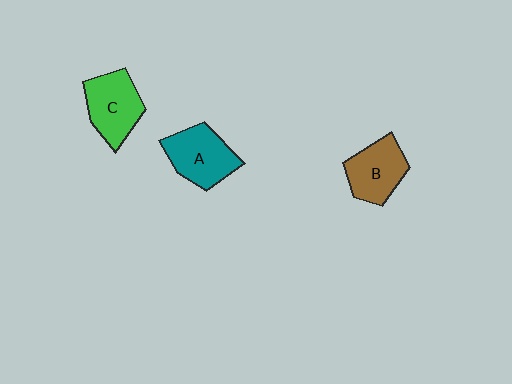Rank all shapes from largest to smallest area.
From largest to smallest: A (teal), C (green), B (brown).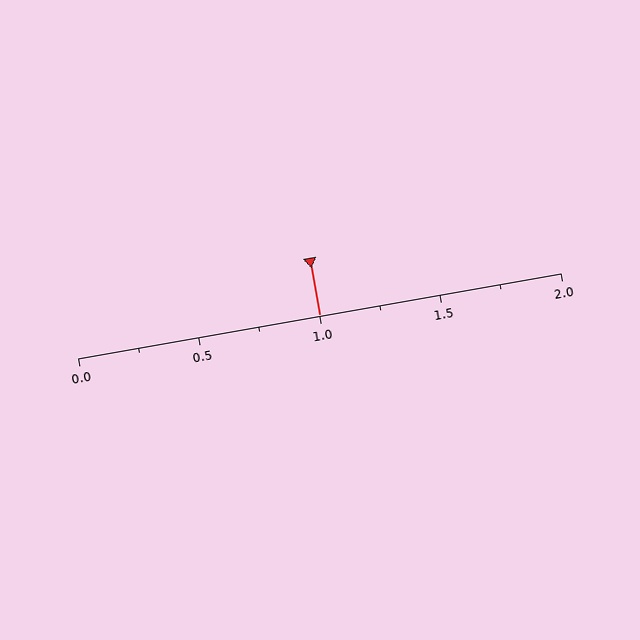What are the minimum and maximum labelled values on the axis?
The axis runs from 0.0 to 2.0.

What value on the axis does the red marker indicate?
The marker indicates approximately 1.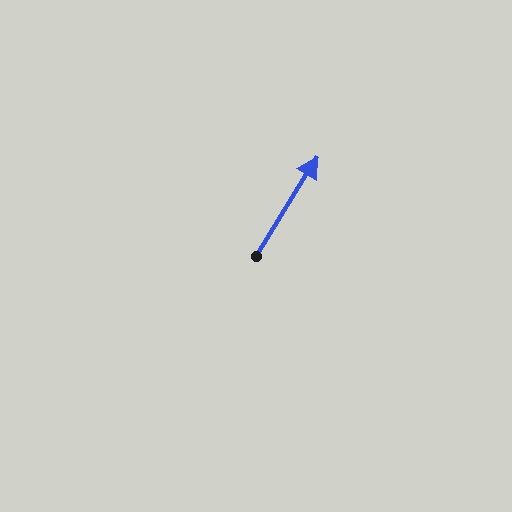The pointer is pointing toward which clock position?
Roughly 1 o'clock.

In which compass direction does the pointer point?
Northeast.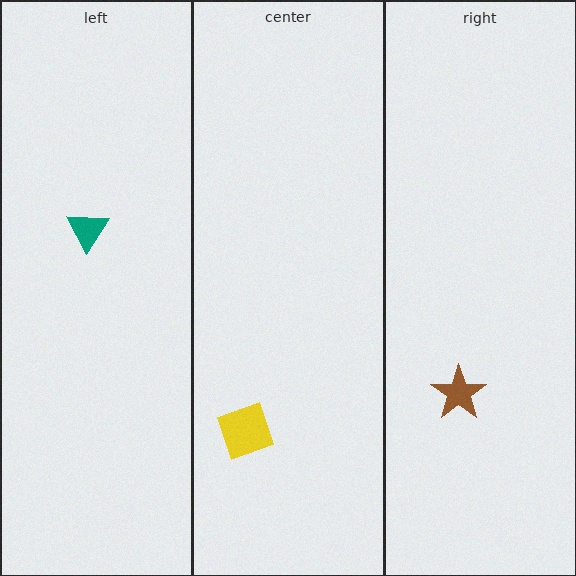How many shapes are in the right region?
1.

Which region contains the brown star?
The right region.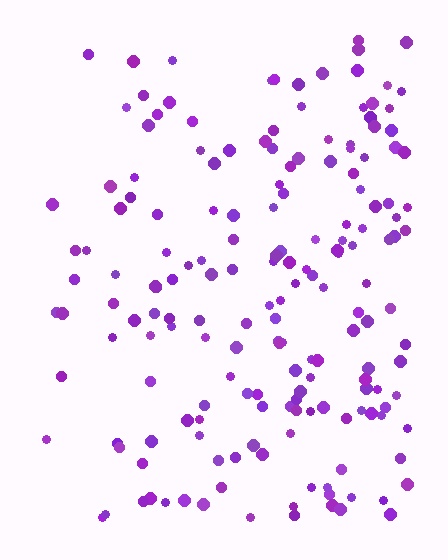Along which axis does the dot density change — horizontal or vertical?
Horizontal.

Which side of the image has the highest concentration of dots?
The right.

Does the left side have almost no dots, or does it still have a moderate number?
Still a moderate number, just noticeably fewer than the right.